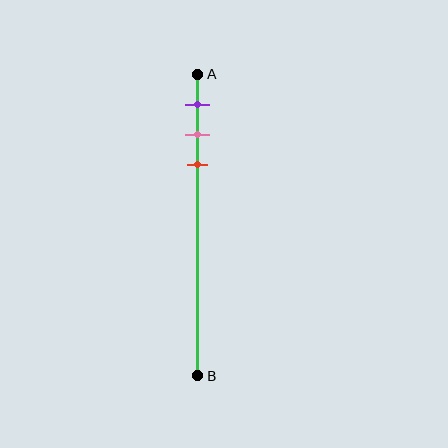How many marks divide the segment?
There are 3 marks dividing the segment.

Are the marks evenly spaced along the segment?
Yes, the marks are approximately evenly spaced.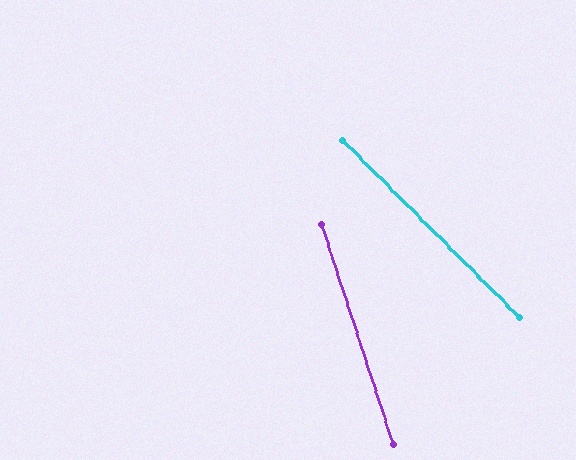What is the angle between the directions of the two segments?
Approximately 27 degrees.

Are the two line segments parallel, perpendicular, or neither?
Neither parallel nor perpendicular — they differ by about 27°.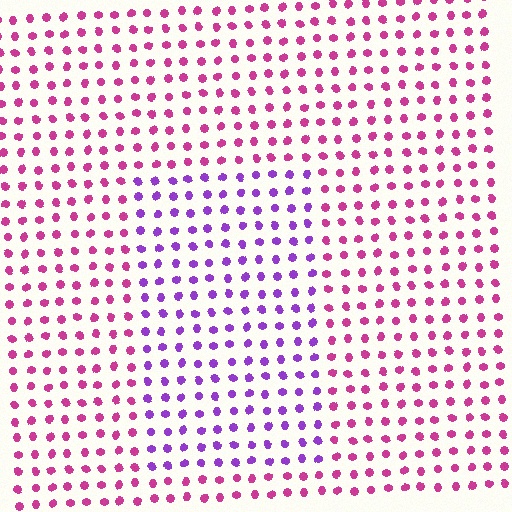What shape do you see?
I see a rectangle.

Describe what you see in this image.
The image is filled with small magenta elements in a uniform arrangement. A rectangle-shaped region is visible where the elements are tinted to a slightly different hue, forming a subtle color boundary.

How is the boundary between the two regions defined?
The boundary is defined purely by a slight shift in hue (about 45 degrees). Spacing, size, and orientation are identical on both sides.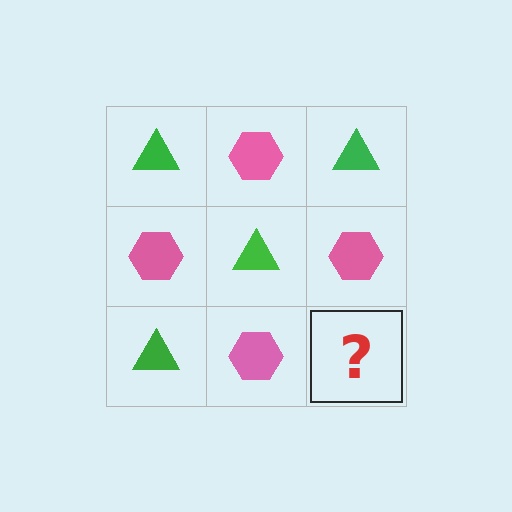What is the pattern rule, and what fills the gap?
The rule is that it alternates green triangle and pink hexagon in a checkerboard pattern. The gap should be filled with a green triangle.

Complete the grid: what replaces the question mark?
The question mark should be replaced with a green triangle.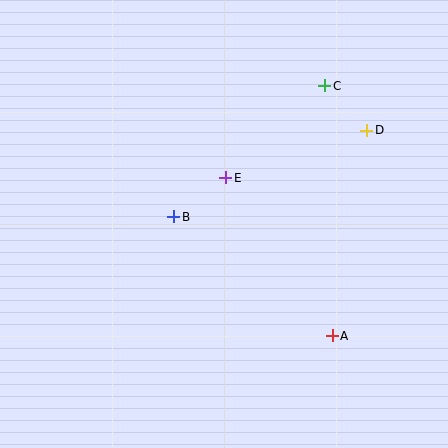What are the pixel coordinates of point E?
Point E is at (226, 178).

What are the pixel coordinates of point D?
Point D is at (367, 130).